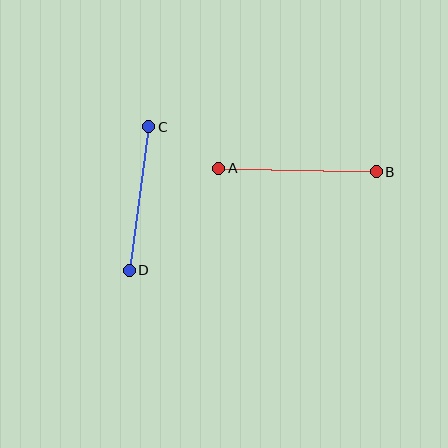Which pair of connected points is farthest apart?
Points A and B are farthest apart.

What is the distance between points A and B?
The distance is approximately 158 pixels.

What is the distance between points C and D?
The distance is approximately 145 pixels.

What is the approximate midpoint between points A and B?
The midpoint is at approximately (297, 170) pixels.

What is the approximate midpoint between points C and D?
The midpoint is at approximately (139, 199) pixels.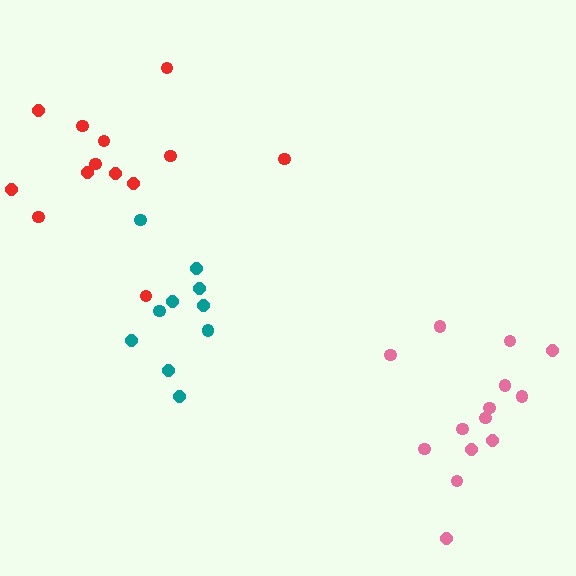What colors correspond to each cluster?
The clusters are colored: red, teal, pink.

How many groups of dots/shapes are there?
There are 3 groups.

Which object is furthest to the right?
The pink cluster is rightmost.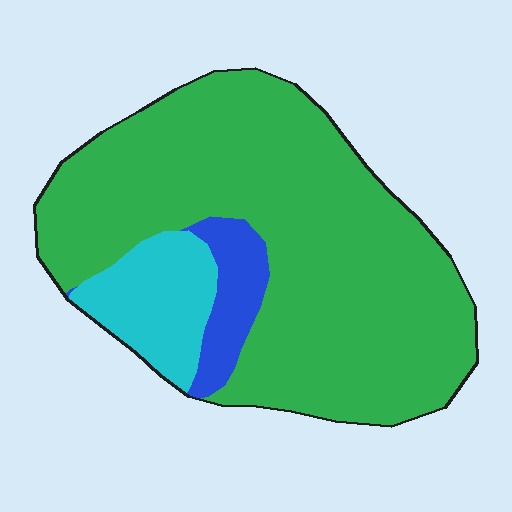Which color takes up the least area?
Blue, at roughly 10%.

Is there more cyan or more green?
Green.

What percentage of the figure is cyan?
Cyan covers around 15% of the figure.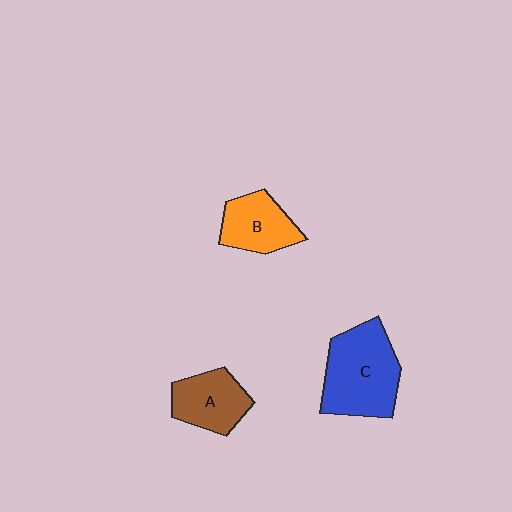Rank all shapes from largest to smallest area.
From largest to smallest: C (blue), A (brown), B (orange).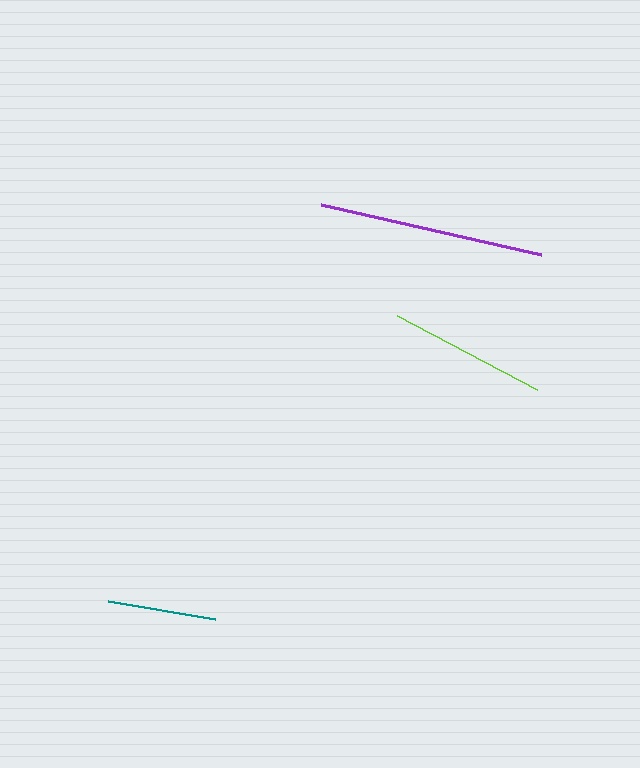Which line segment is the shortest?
The teal line is the shortest at approximately 109 pixels.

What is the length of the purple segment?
The purple segment is approximately 226 pixels long.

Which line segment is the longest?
The purple line is the longest at approximately 226 pixels.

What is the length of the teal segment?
The teal segment is approximately 109 pixels long.